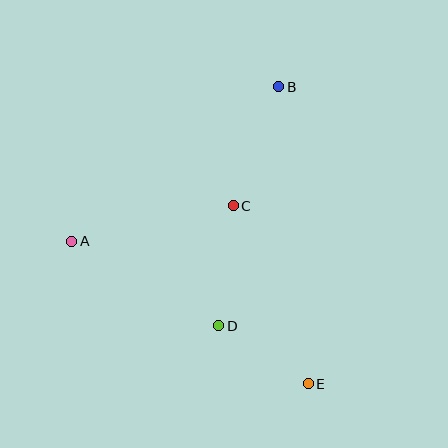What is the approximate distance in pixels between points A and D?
The distance between A and D is approximately 170 pixels.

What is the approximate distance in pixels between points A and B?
The distance between A and B is approximately 259 pixels.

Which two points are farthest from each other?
Points B and E are farthest from each other.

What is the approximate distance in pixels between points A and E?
The distance between A and E is approximately 276 pixels.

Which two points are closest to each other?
Points D and E are closest to each other.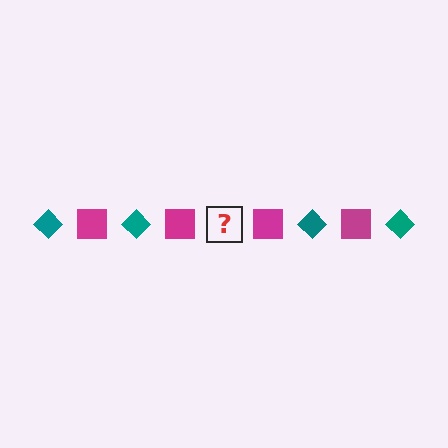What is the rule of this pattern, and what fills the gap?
The rule is that the pattern alternates between teal diamond and magenta square. The gap should be filled with a teal diamond.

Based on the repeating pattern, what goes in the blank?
The blank should be a teal diamond.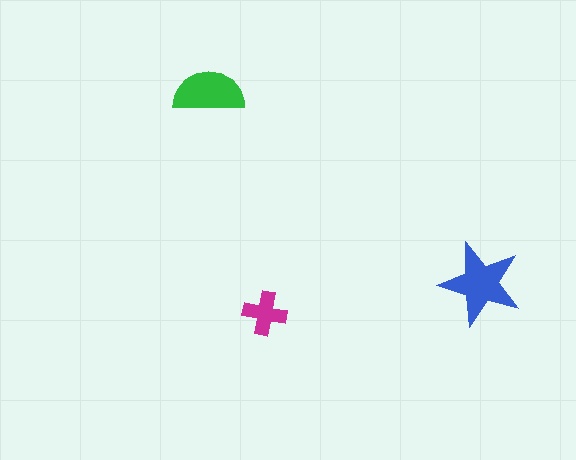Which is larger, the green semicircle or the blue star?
The blue star.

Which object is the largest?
The blue star.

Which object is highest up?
The green semicircle is topmost.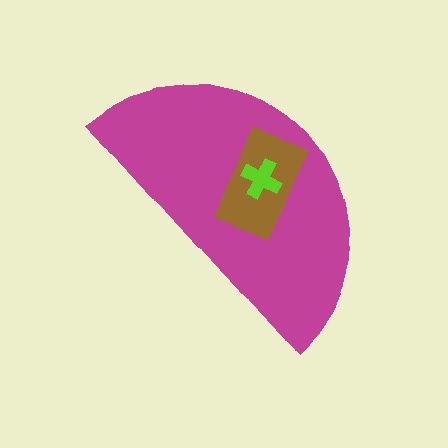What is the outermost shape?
The magenta semicircle.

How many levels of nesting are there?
3.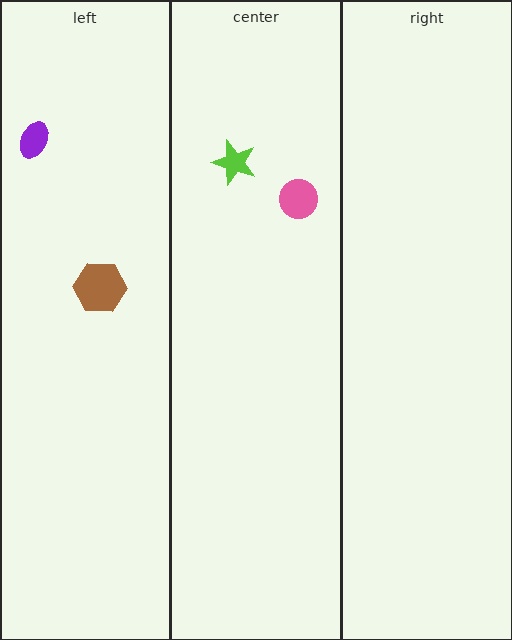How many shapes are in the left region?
2.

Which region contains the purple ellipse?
The left region.